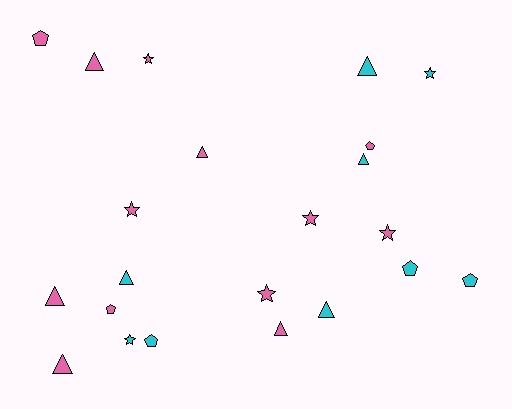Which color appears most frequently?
Pink, with 13 objects.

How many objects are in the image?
There are 22 objects.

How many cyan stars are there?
There are 2 cyan stars.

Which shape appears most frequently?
Triangle, with 9 objects.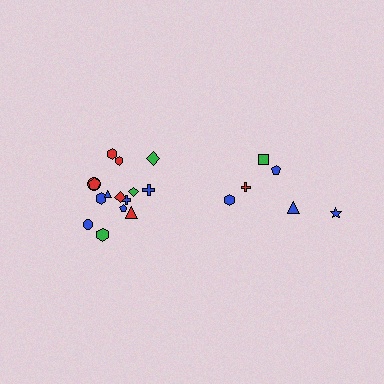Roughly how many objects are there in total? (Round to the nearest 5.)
Roughly 20 objects in total.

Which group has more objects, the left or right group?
The left group.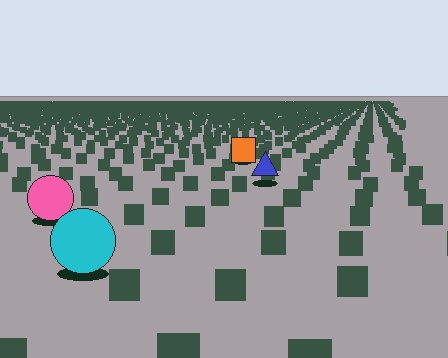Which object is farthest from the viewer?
The orange square is farthest from the viewer. It appears smaller and the ground texture around it is denser.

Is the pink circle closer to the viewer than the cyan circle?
No. The cyan circle is closer — you can tell from the texture gradient: the ground texture is coarser near it.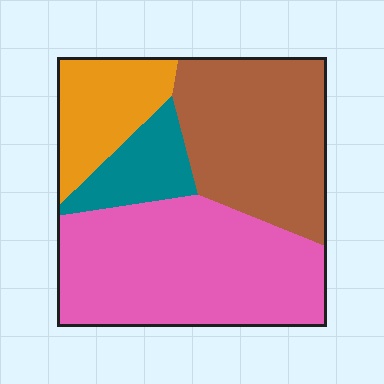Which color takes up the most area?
Pink, at roughly 40%.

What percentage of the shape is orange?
Orange covers around 15% of the shape.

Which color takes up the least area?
Teal, at roughly 10%.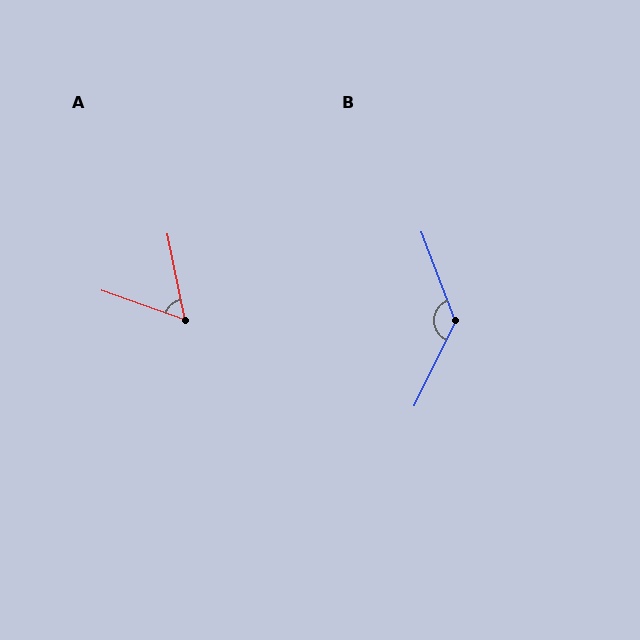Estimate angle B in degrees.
Approximately 134 degrees.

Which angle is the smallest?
A, at approximately 59 degrees.